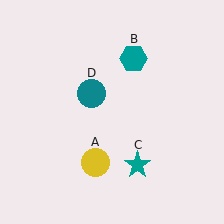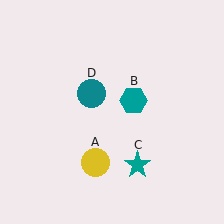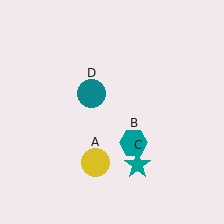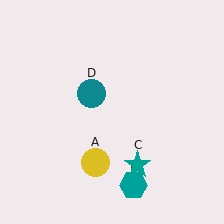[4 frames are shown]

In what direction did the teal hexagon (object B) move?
The teal hexagon (object B) moved down.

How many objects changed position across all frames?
1 object changed position: teal hexagon (object B).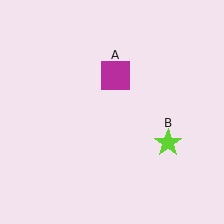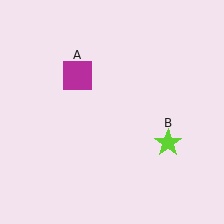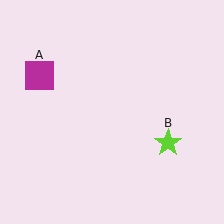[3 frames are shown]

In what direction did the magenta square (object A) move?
The magenta square (object A) moved left.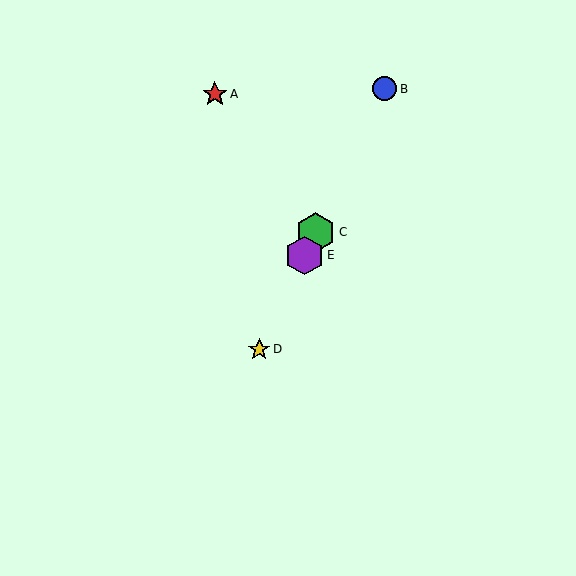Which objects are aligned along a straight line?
Objects B, C, D, E are aligned along a straight line.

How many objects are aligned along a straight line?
4 objects (B, C, D, E) are aligned along a straight line.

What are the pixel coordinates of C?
Object C is at (316, 232).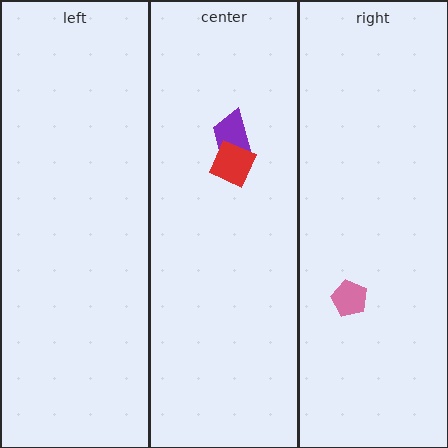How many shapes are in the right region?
1.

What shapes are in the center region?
The purple trapezoid, the red square.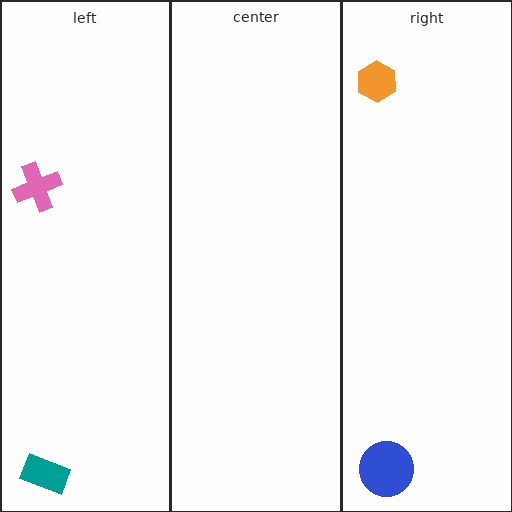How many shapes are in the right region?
2.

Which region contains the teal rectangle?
The left region.